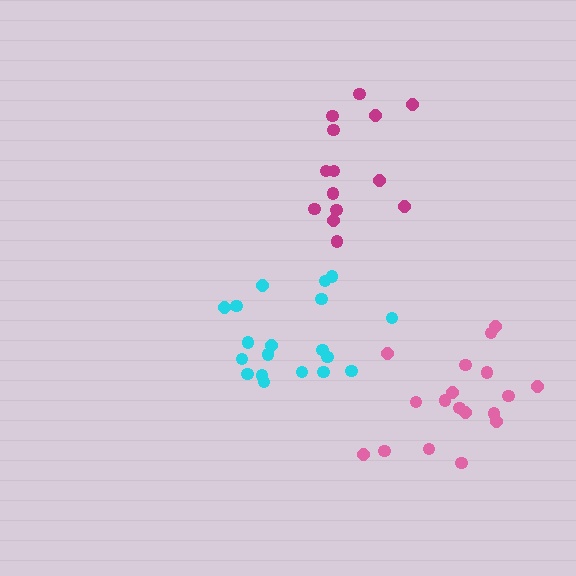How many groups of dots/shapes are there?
There are 3 groups.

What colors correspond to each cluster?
The clusters are colored: magenta, cyan, pink.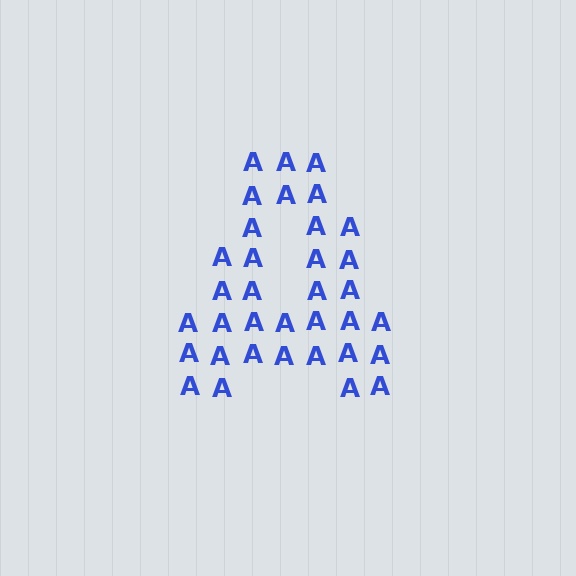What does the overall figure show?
The overall figure shows the letter A.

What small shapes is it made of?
It is made of small letter A's.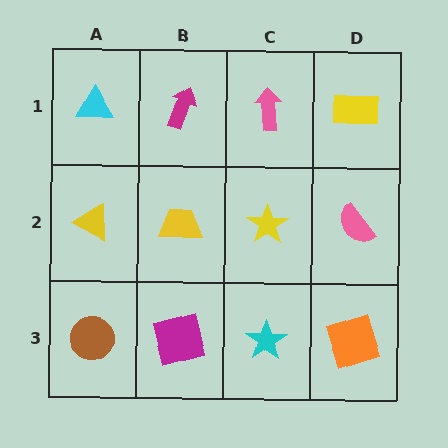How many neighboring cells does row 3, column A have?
2.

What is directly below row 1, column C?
A yellow star.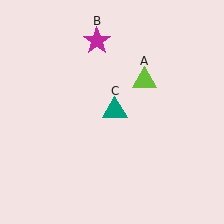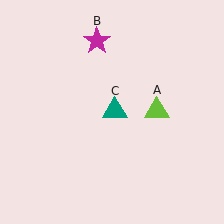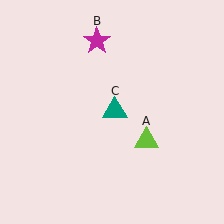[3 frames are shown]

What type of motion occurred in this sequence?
The lime triangle (object A) rotated clockwise around the center of the scene.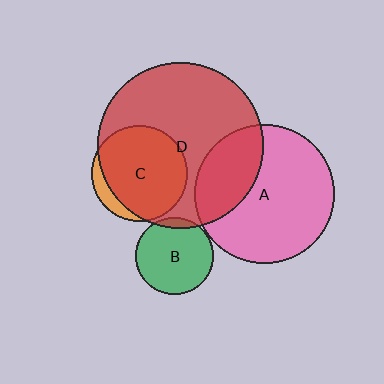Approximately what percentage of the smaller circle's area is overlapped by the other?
Approximately 90%.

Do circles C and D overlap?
Yes.